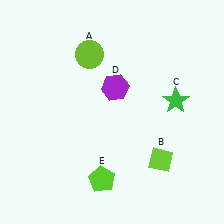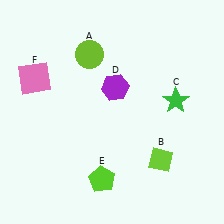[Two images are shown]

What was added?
A pink square (F) was added in Image 2.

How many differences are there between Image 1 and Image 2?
There is 1 difference between the two images.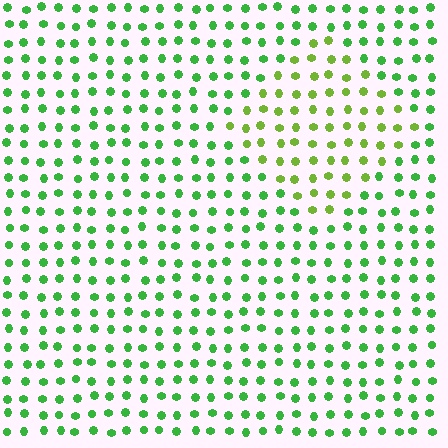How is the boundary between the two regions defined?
The boundary is defined purely by a slight shift in hue (about 31 degrees). Spacing, size, and orientation are identical on both sides.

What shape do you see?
I see a diamond.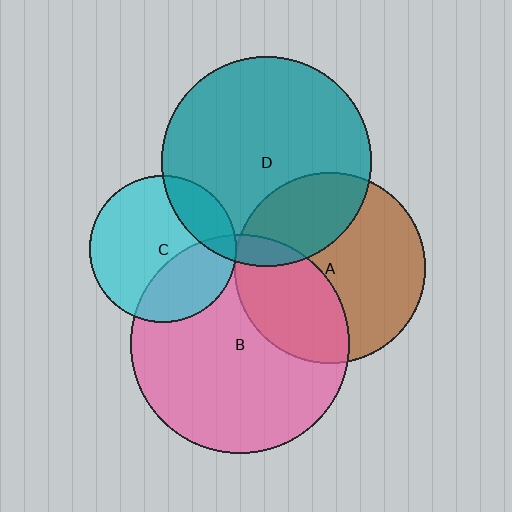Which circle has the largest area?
Circle B (pink).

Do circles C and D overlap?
Yes.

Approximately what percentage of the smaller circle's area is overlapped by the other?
Approximately 20%.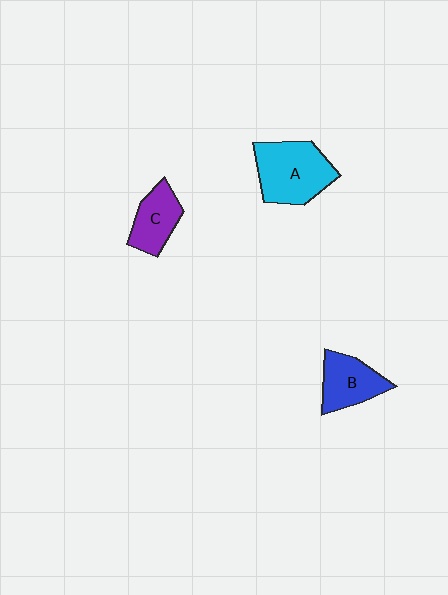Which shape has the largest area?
Shape A (cyan).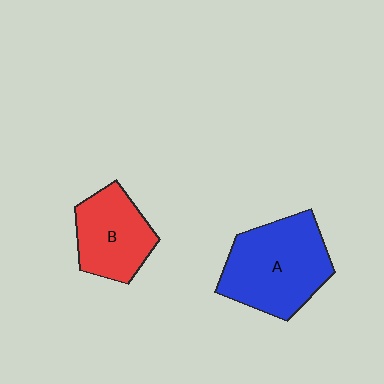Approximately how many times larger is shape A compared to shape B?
Approximately 1.5 times.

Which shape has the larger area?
Shape A (blue).